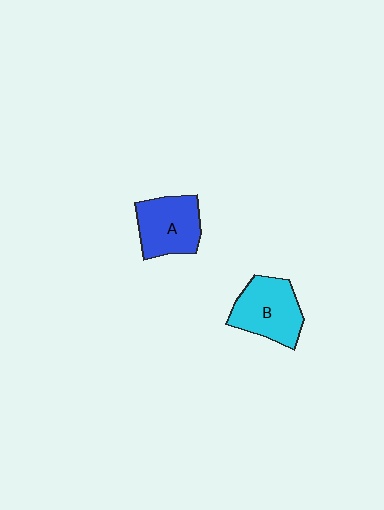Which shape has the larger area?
Shape B (cyan).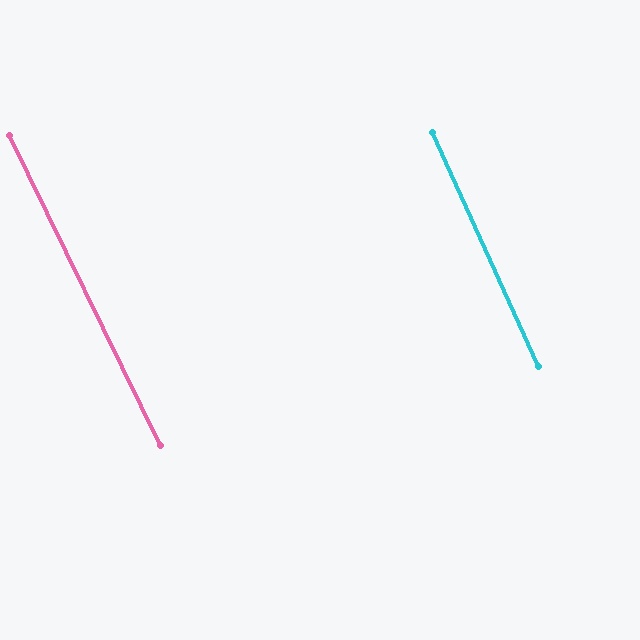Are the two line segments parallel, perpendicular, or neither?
Parallel — their directions differ by only 1.5°.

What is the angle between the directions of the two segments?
Approximately 1 degree.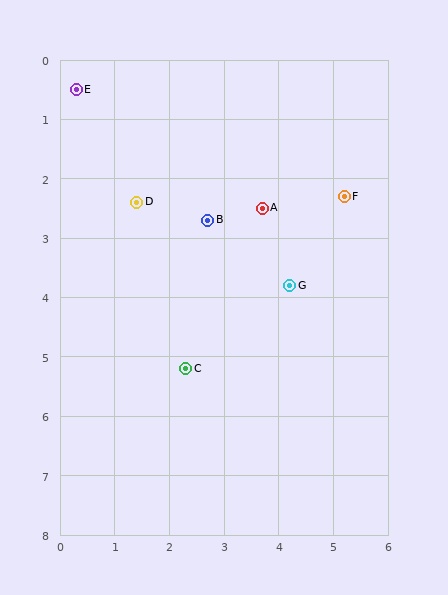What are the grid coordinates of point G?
Point G is at approximately (4.2, 3.8).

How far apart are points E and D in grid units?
Points E and D are about 2.2 grid units apart.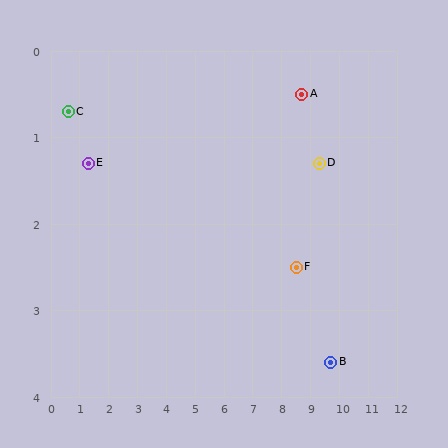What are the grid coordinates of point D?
Point D is at approximately (9.3, 1.3).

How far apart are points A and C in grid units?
Points A and C are about 8.1 grid units apart.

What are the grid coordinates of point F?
Point F is at approximately (8.5, 2.5).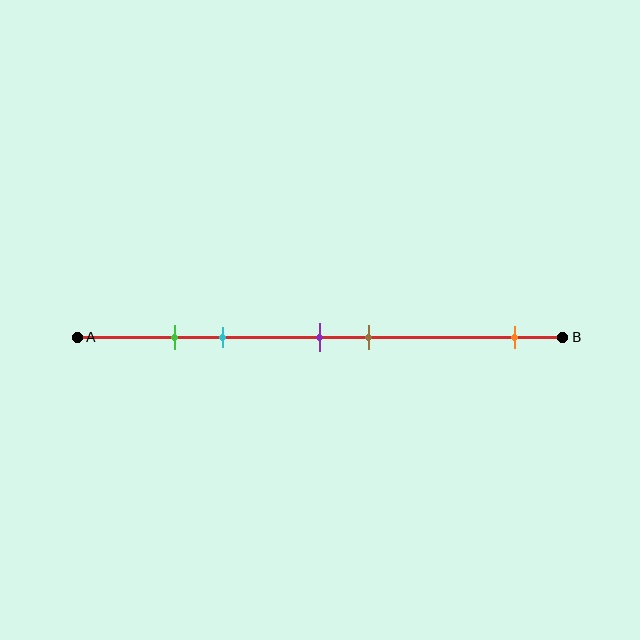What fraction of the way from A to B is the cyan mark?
The cyan mark is approximately 30% (0.3) of the way from A to B.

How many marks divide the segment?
There are 5 marks dividing the segment.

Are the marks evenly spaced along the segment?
No, the marks are not evenly spaced.